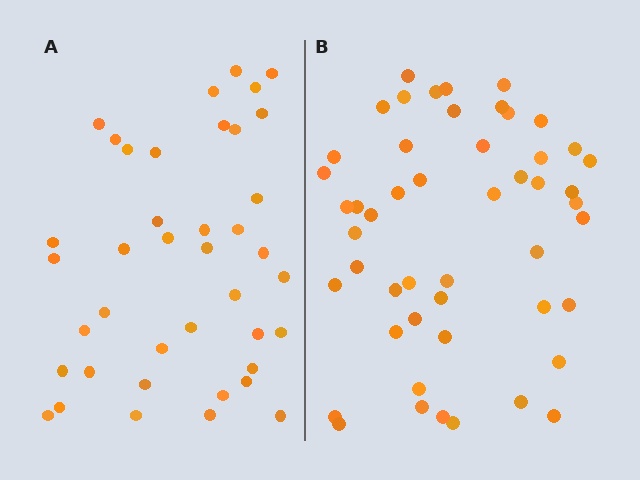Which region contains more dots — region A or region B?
Region B (the right region) has more dots.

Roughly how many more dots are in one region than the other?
Region B has roughly 10 or so more dots than region A.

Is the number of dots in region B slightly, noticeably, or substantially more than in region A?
Region B has noticeably more, but not dramatically so. The ratio is roughly 1.2 to 1.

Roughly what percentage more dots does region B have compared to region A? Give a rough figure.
About 25% more.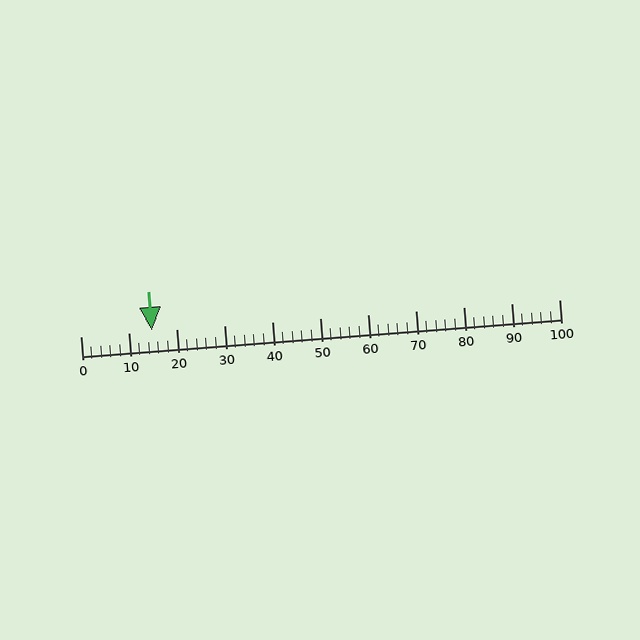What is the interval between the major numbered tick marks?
The major tick marks are spaced 10 units apart.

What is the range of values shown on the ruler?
The ruler shows values from 0 to 100.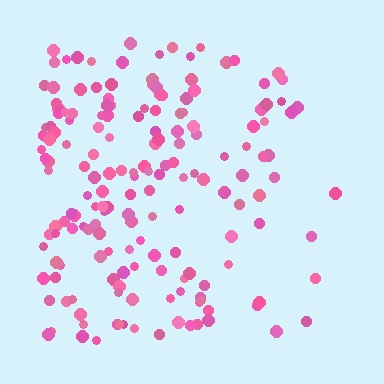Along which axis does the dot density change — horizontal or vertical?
Horizontal.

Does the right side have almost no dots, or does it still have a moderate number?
Still a moderate number, just noticeably fewer than the left.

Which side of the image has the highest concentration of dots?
The left.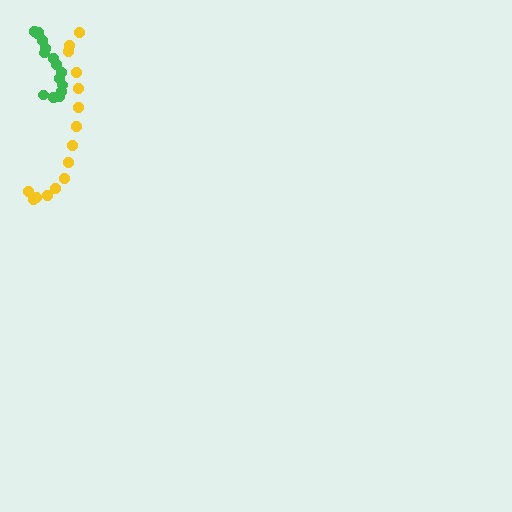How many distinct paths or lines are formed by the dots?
There are 2 distinct paths.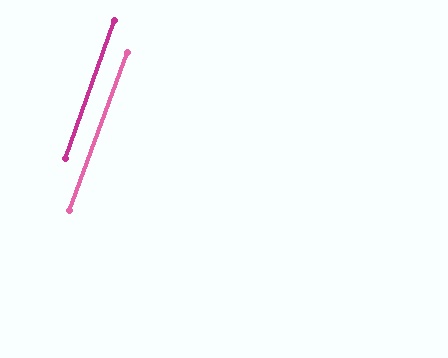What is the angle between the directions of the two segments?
Approximately 1 degree.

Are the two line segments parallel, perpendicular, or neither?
Parallel — their directions differ by only 0.5°.